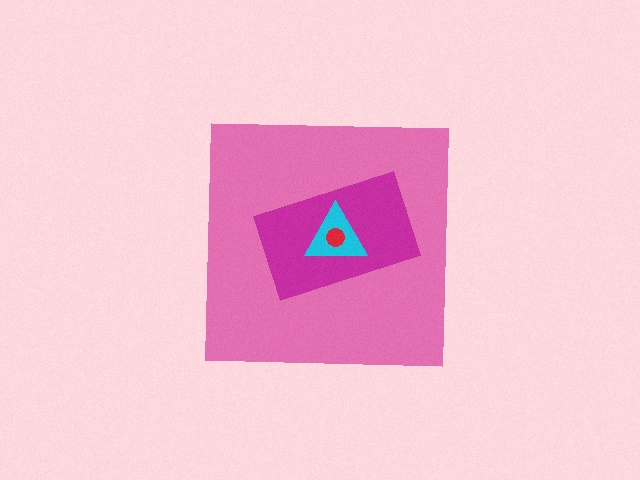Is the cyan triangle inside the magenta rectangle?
Yes.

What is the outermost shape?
The pink square.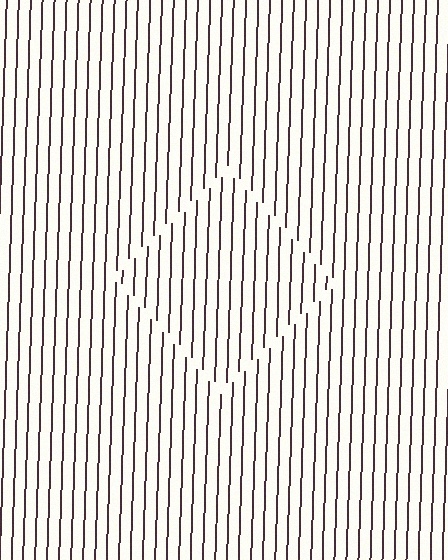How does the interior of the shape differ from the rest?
The interior of the shape contains the same grating, shifted by half a period — the contour is defined by the phase discontinuity where line-ends from the inner and outer gratings abut.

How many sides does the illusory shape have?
4 sides — the line-ends trace a square.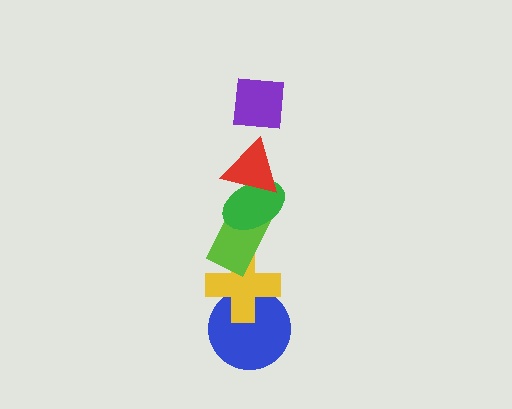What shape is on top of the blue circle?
The yellow cross is on top of the blue circle.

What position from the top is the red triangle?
The red triangle is 2nd from the top.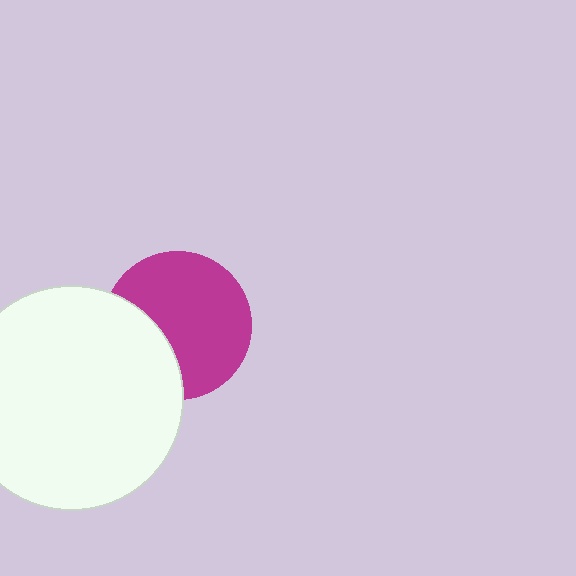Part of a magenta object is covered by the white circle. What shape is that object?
It is a circle.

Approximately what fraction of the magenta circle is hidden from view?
Roughly 31% of the magenta circle is hidden behind the white circle.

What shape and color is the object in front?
The object in front is a white circle.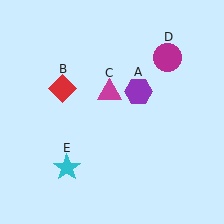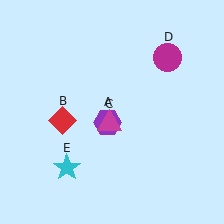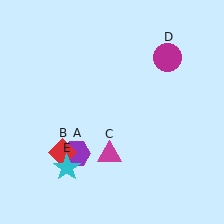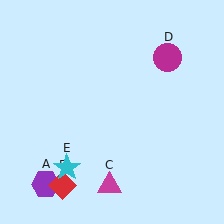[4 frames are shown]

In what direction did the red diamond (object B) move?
The red diamond (object B) moved down.